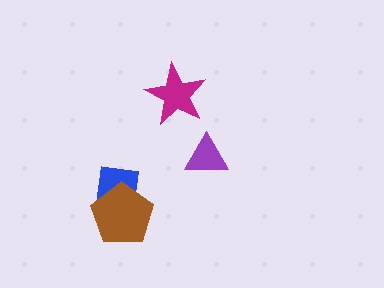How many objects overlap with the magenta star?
0 objects overlap with the magenta star.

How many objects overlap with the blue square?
1 object overlaps with the blue square.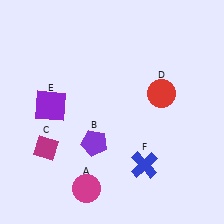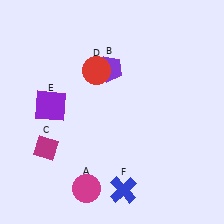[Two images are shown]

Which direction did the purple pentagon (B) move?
The purple pentagon (B) moved up.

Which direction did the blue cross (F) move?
The blue cross (F) moved down.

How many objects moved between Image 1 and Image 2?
3 objects moved between the two images.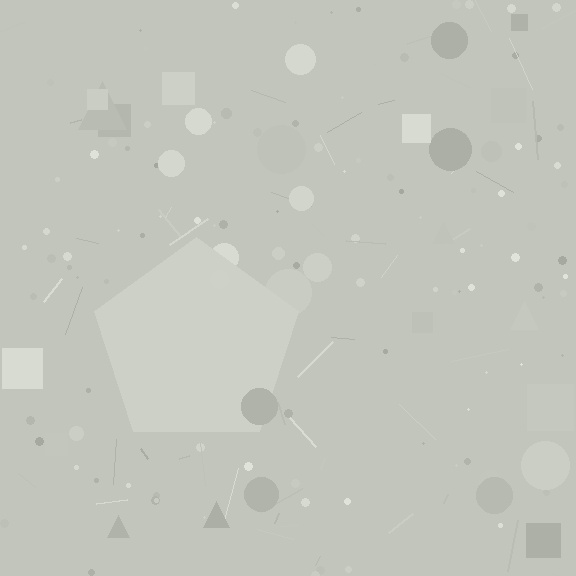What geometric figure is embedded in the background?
A pentagon is embedded in the background.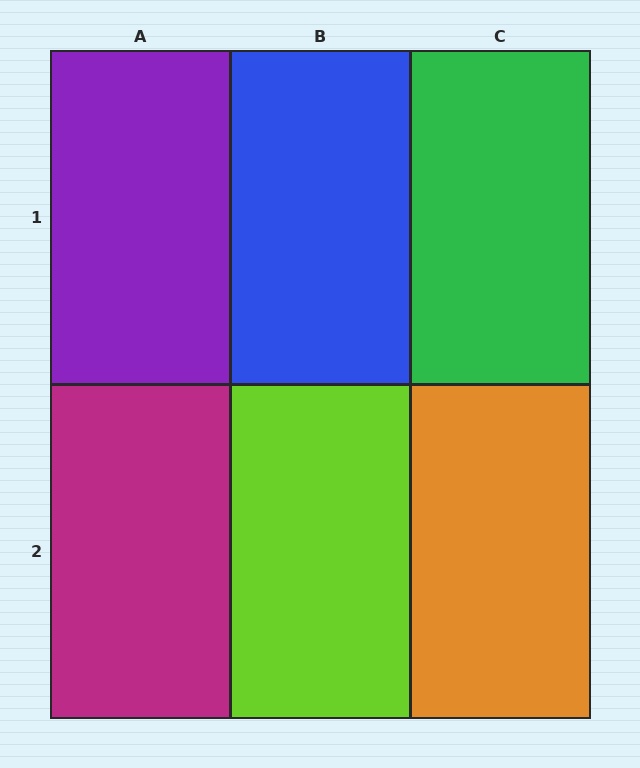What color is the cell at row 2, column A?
Magenta.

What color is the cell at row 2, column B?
Lime.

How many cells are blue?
1 cell is blue.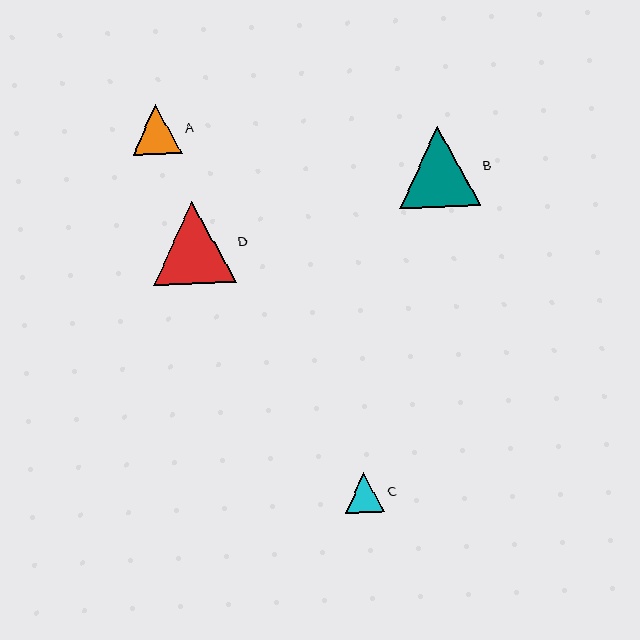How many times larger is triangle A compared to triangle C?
Triangle A is approximately 1.3 times the size of triangle C.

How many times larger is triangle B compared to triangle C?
Triangle B is approximately 2.1 times the size of triangle C.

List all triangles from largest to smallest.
From largest to smallest: D, B, A, C.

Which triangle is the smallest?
Triangle C is the smallest with a size of approximately 40 pixels.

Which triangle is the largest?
Triangle D is the largest with a size of approximately 83 pixels.